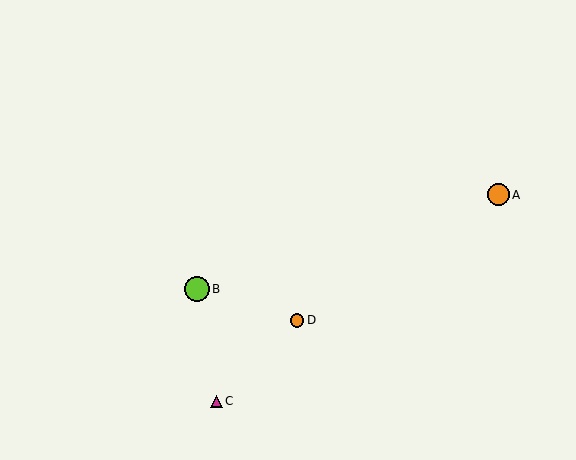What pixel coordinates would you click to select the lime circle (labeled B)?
Click at (197, 289) to select the lime circle B.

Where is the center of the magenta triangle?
The center of the magenta triangle is at (216, 401).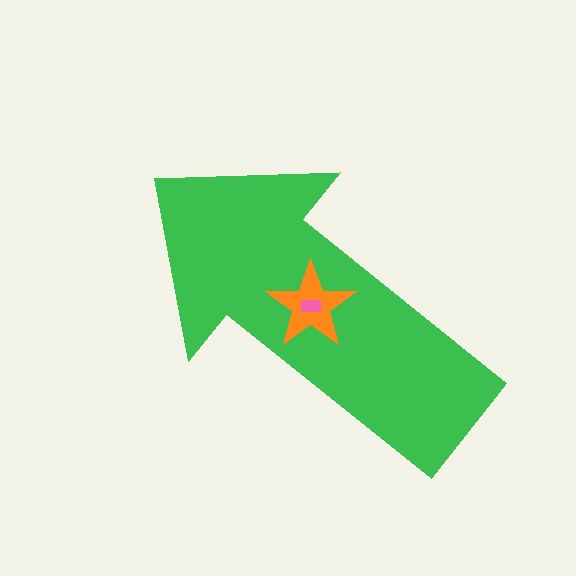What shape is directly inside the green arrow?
The orange star.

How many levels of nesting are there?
3.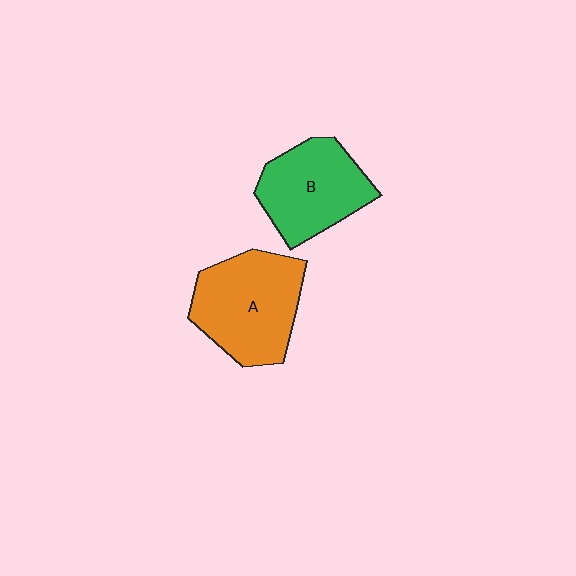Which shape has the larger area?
Shape A (orange).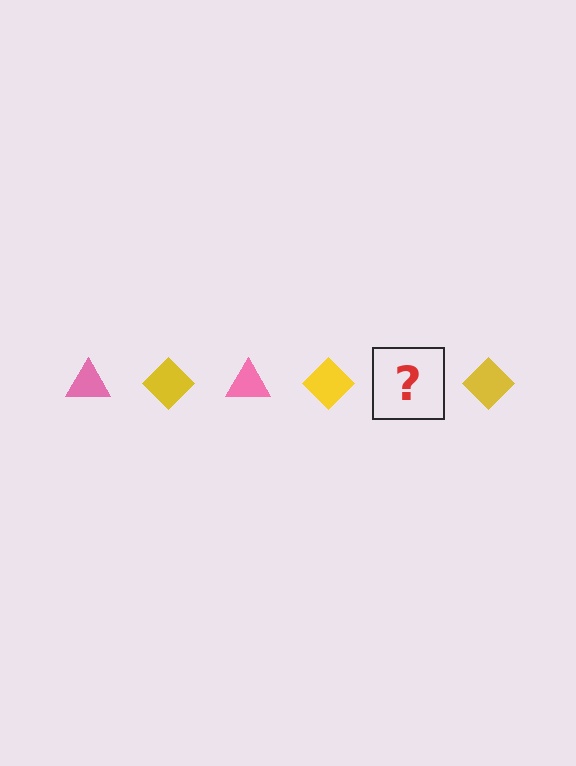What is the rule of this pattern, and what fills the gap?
The rule is that the pattern alternates between pink triangle and yellow diamond. The gap should be filled with a pink triangle.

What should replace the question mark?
The question mark should be replaced with a pink triangle.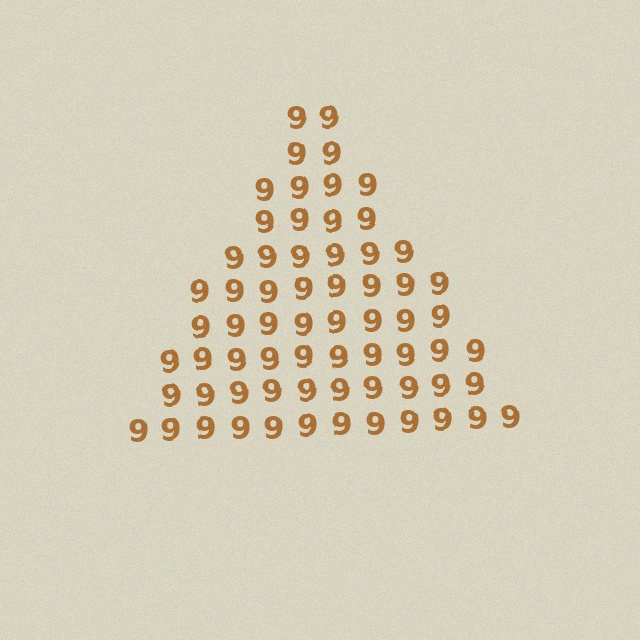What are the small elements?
The small elements are digit 9's.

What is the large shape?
The large shape is a triangle.